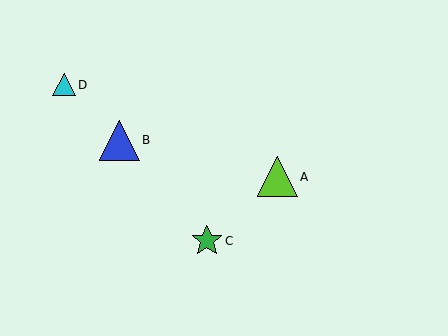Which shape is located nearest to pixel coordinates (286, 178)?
The lime triangle (labeled A) at (277, 177) is nearest to that location.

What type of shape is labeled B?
Shape B is a blue triangle.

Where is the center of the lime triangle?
The center of the lime triangle is at (277, 177).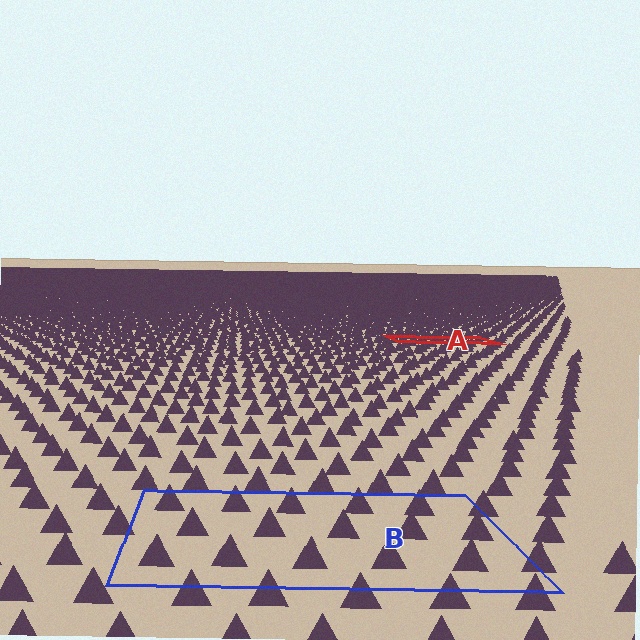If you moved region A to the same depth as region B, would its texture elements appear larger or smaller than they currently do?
They would appear larger. At a closer depth, the same texture elements are projected at a bigger on-screen size.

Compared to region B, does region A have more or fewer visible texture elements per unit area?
Region A has more texture elements per unit area — they are packed more densely because it is farther away.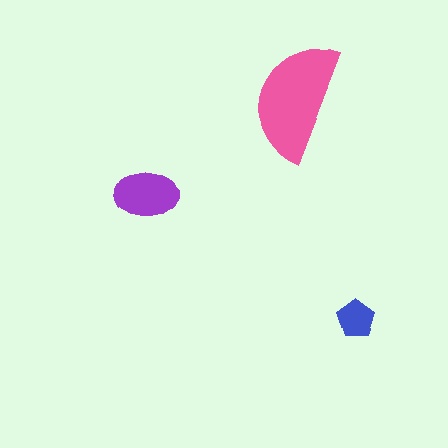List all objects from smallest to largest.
The blue pentagon, the purple ellipse, the pink semicircle.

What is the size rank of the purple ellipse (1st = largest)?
2nd.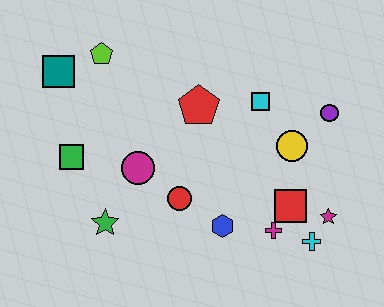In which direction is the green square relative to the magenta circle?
The green square is to the left of the magenta circle.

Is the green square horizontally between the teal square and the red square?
Yes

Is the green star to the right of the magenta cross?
No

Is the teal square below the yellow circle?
No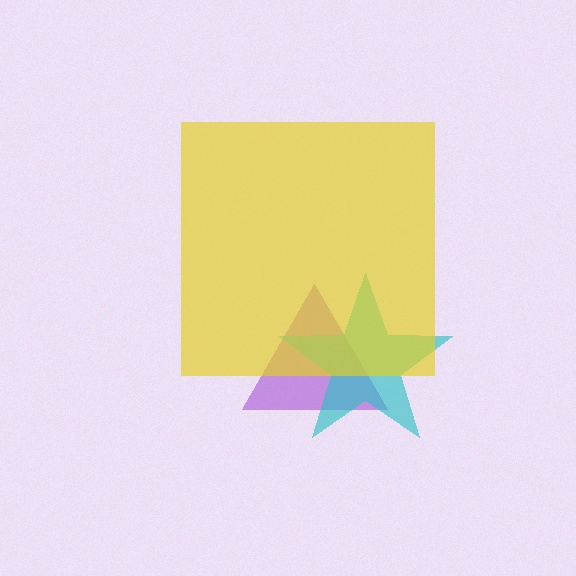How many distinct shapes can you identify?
There are 3 distinct shapes: a purple triangle, a cyan star, a yellow square.